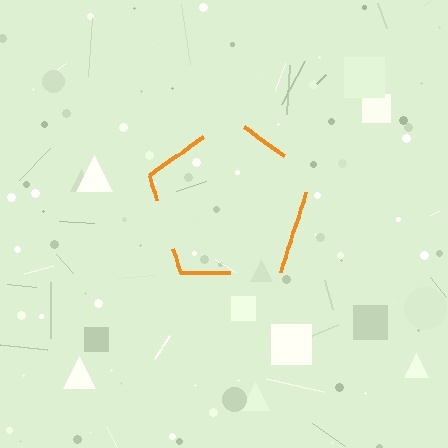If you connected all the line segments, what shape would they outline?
They would outline a pentagon.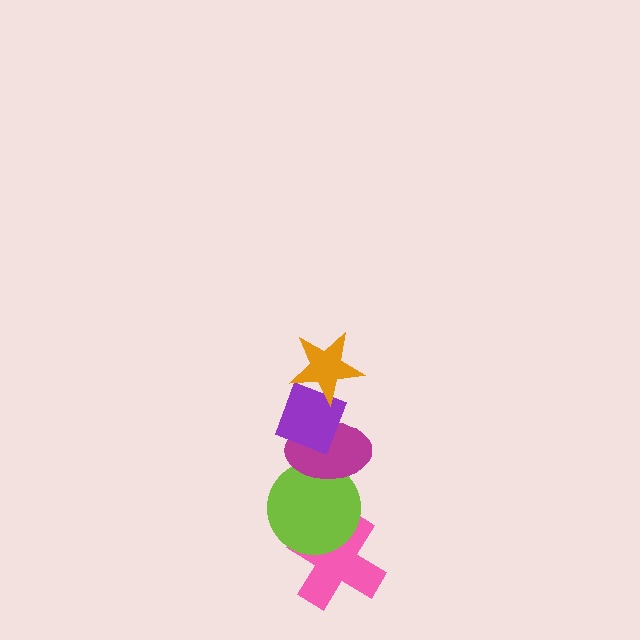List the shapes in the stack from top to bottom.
From top to bottom: the orange star, the purple diamond, the magenta ellipse, the lime circle, the pink cross.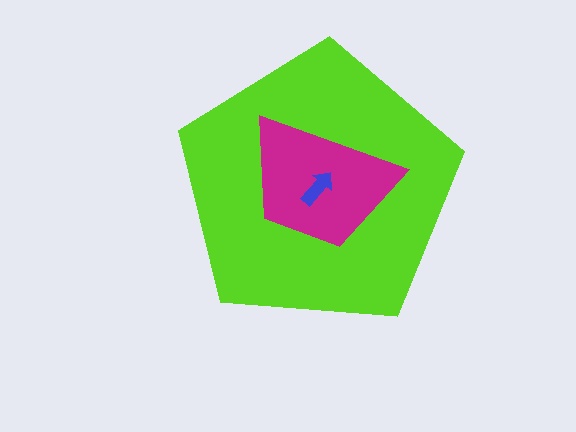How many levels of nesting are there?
3.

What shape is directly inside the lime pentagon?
The magenta trapezoid.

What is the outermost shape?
The lime pentagon.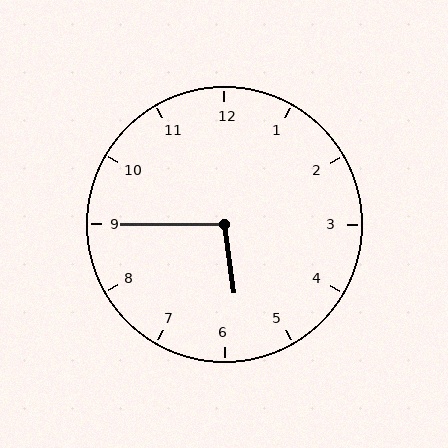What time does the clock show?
5:45.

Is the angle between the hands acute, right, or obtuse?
It is obtuse.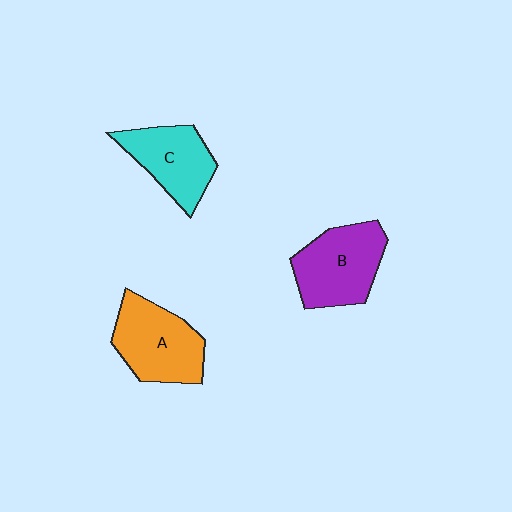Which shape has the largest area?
Shape B (purple).